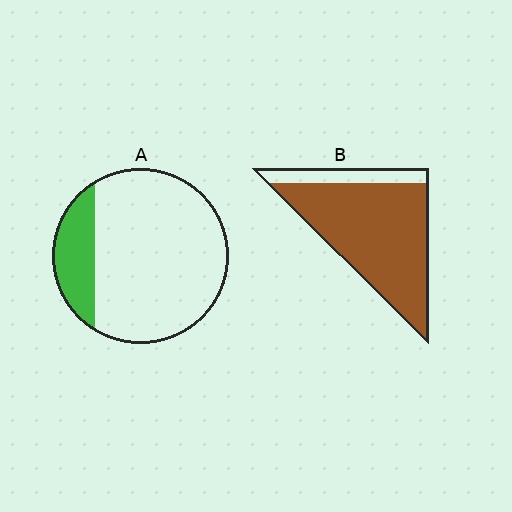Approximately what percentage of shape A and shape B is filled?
A is approximately 20% and B is approximately 85%.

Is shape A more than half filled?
No.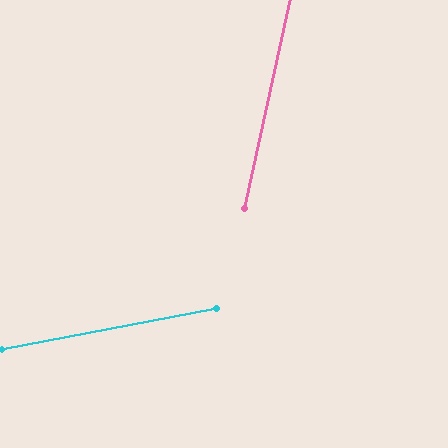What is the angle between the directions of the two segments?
Approximately 67 degrees.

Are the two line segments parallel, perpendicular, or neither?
Neither parallel nor perpendicular — they differ by about 67°.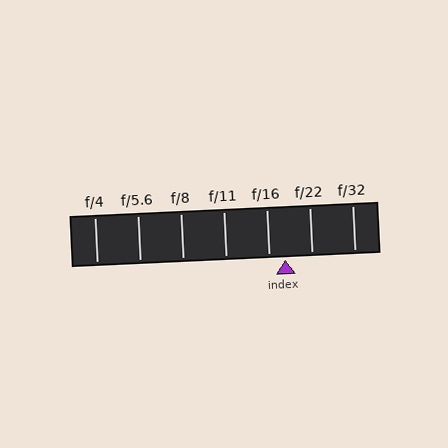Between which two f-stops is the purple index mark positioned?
The index mark is between f/16 and f/22.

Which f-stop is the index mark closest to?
The index mark is closest to f/16.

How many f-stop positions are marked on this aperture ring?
There are 7 f-stop positions marked.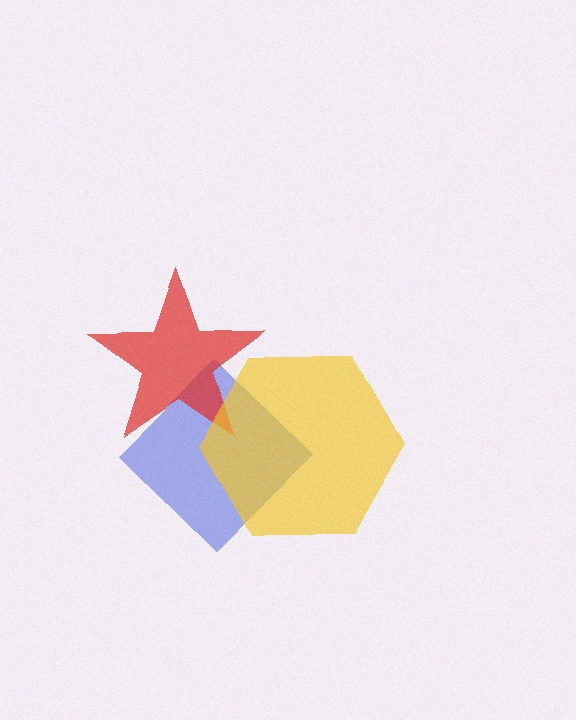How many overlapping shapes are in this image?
There are 3 overlapping shapes in the image.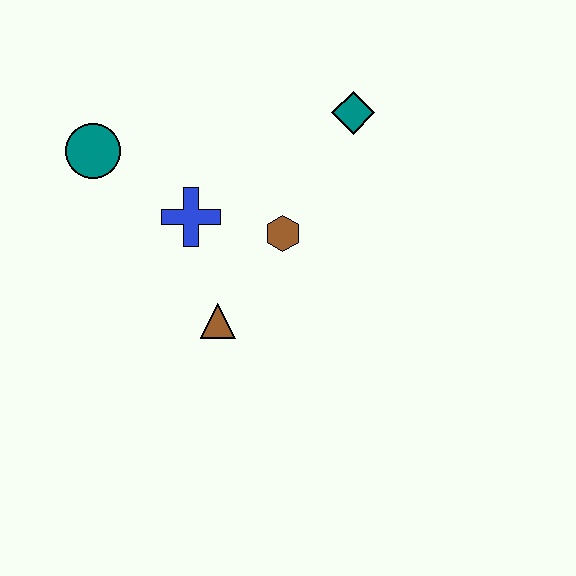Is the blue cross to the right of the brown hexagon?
No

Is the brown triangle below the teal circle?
Yes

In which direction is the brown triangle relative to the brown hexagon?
The brown triangle is below the brown hexagon.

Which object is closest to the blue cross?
The brown hexagon is closest to the blue cross.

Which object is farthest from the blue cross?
The teal diamond is farthest from the blue cross.